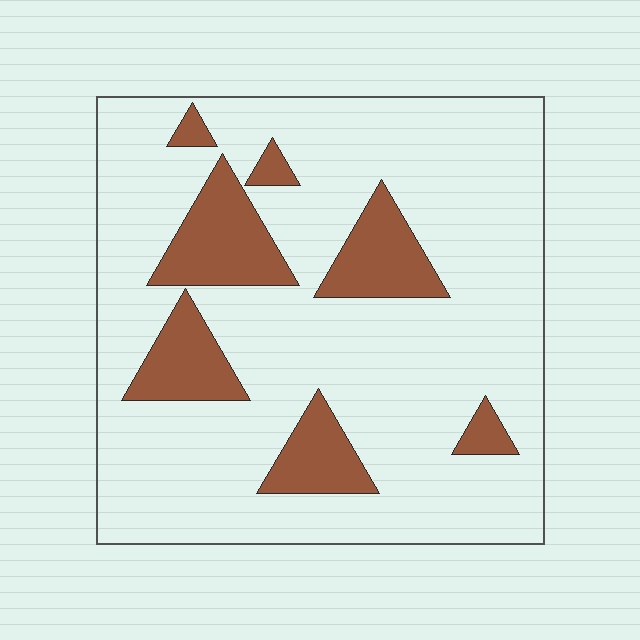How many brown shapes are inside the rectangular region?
7.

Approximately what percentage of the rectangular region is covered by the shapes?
Approximately 20%.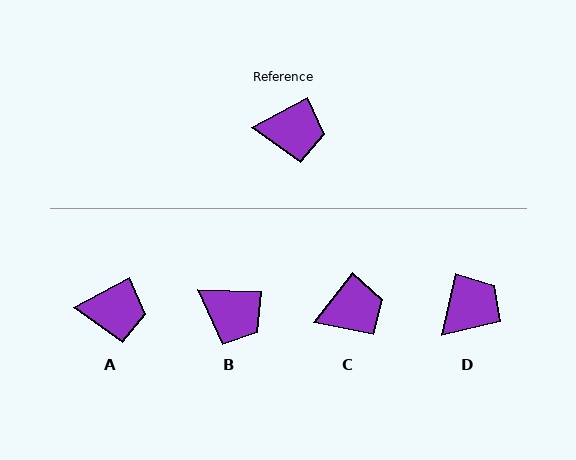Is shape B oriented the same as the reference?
No, it is off by about 30 degrees.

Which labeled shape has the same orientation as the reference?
A.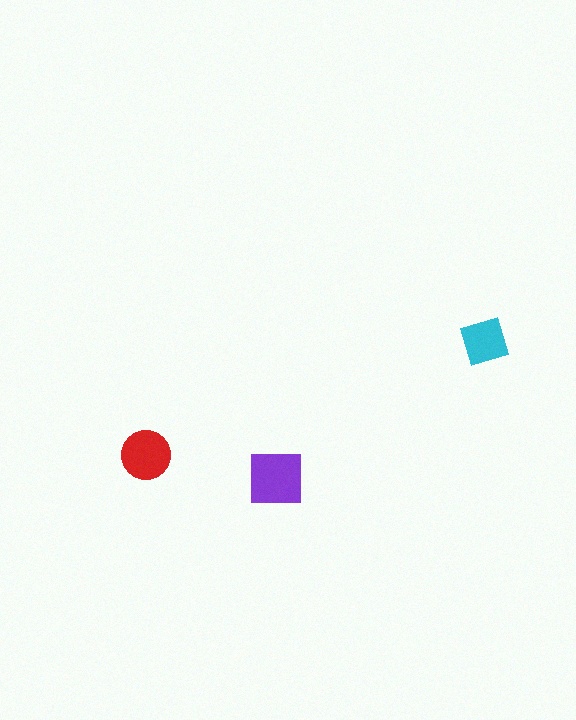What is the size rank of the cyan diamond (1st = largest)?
3rd.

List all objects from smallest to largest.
The cyan diamond, the red circle, the purple square.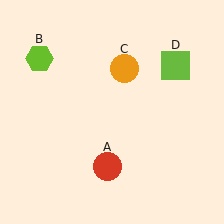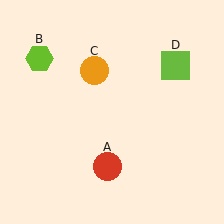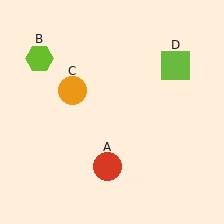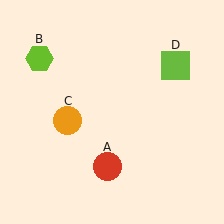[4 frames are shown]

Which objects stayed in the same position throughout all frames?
Red circle (object A) and lime hexagon (object B) and lime square (object D) remained stationary.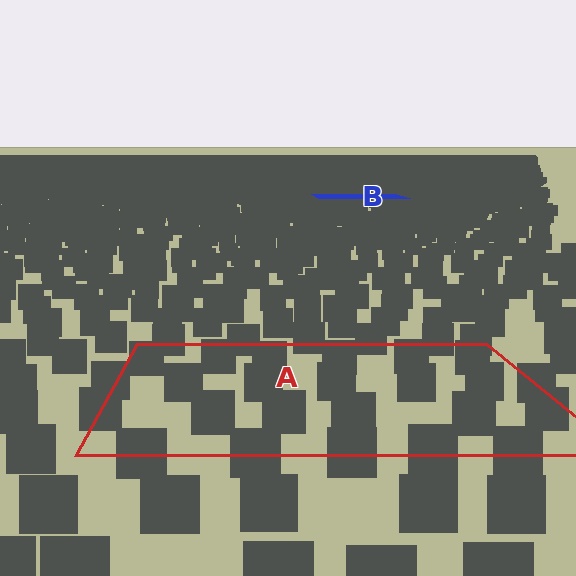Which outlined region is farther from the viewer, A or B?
Region B is farther from the viewer — the texture elements inside it appear smaller and more densely packed.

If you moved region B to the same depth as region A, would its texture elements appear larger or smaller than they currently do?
They would appear larger. At a closer depth, the same texture elements are projected at a bigger on-screen size.